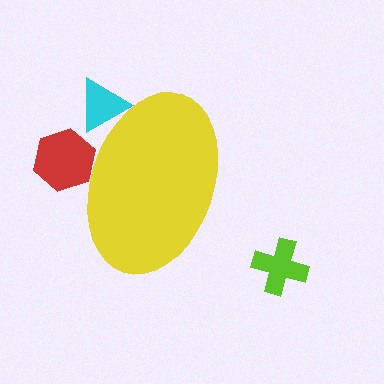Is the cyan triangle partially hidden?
Yes, the cyan triangle is partially hidden behind the yellow ellipse.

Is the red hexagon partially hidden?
Yes, the red hexagon is partially hidden behind the yellow ellipse.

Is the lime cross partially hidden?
No, the lime cross is fully visible.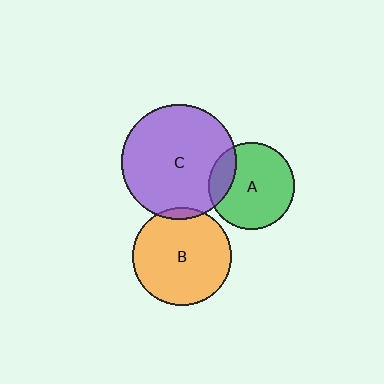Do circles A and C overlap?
Yes.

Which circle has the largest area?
Circle C (purple).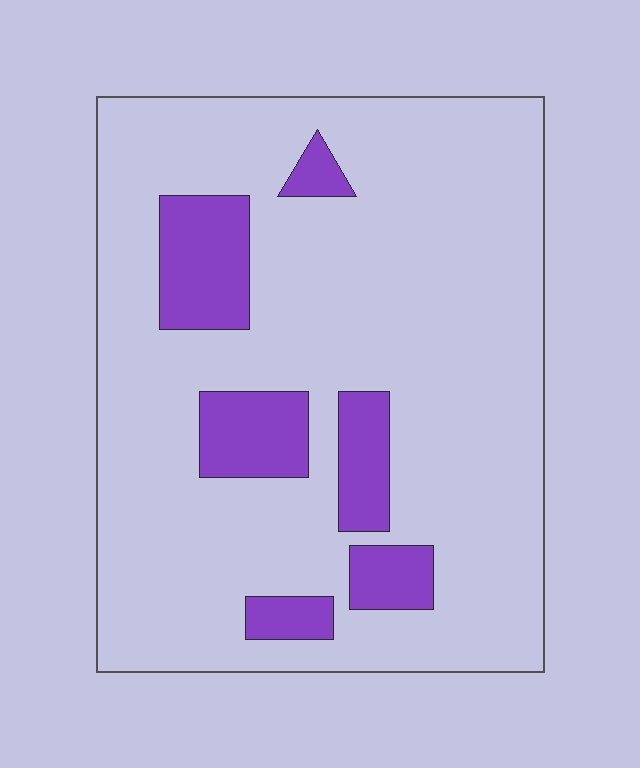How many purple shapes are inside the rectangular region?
6.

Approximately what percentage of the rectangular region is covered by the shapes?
Approximately 15%.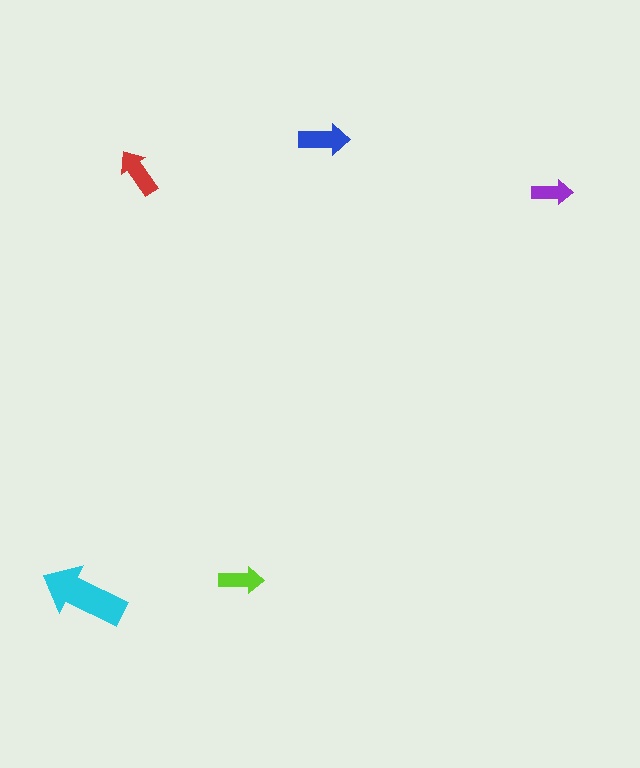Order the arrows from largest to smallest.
the cyan one, the blue one, the red one, the lime one, the purple one.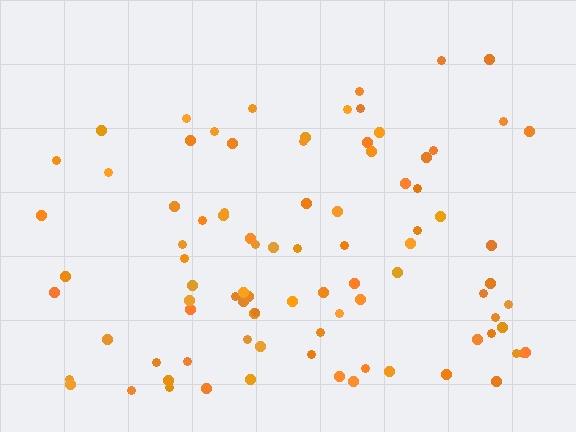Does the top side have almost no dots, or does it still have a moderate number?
Still a moderate number, just noticeably fewer than the bottom.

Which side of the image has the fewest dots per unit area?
The top.